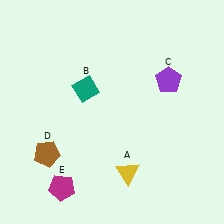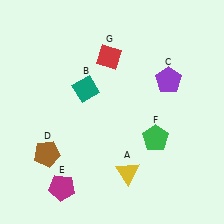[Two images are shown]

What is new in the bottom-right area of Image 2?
A green pentagon (F) was added in the bottom-right area of Image 2.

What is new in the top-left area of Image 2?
A red diamond (G) was added in the top-left area of Image 2.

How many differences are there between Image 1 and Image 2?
There are 2 differences between the two images.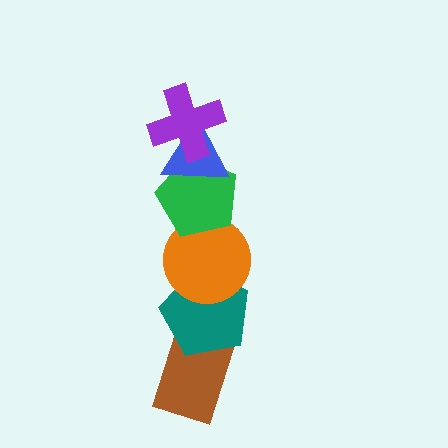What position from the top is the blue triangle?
The blue triangle is 2nd from the top.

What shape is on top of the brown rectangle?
The teal pentagon is on top of the brown rectangle.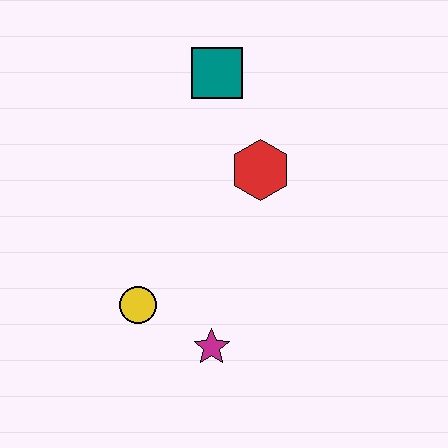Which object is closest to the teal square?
The red hexagon is closest to the teal square.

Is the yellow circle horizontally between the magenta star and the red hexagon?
No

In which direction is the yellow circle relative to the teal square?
The yellow circle is below the teal square.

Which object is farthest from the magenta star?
The teal square is farthest from the magenta star.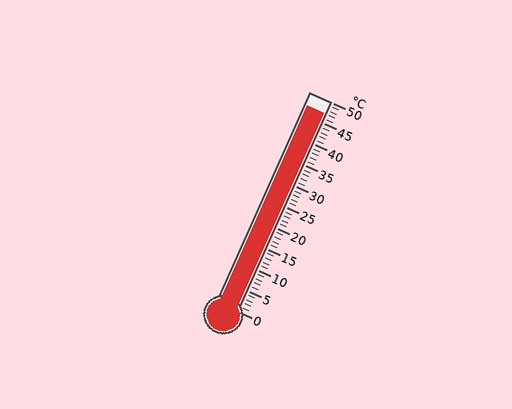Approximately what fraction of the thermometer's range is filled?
The thermometer is filled to approximately 95% of its range.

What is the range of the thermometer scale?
The thermometer scale ranges from 0°C to 50°C.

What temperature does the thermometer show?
The thermometer shows approximately 47°C.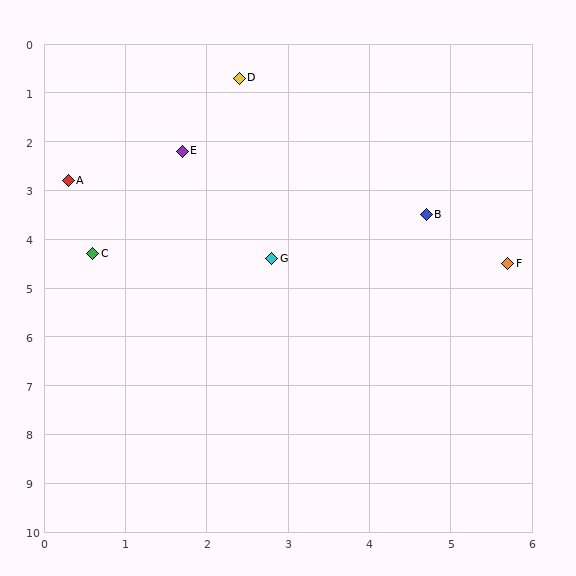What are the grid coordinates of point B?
Point B is at approximately (4.7, 3.5).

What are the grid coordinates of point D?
Point D is at approximately (2.4, 0.7).